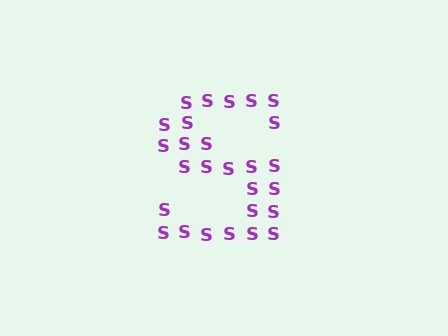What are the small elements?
The small elements are letter S's.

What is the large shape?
The large shape is the letter S.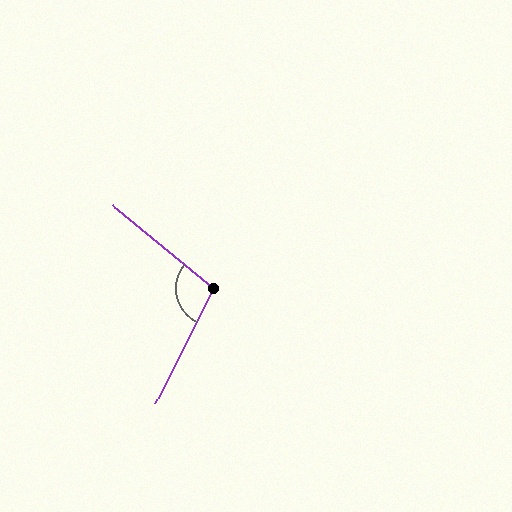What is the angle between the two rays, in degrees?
Approximately 102 degrees.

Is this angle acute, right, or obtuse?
It is obtuse.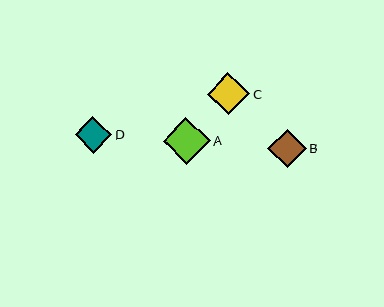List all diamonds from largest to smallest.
From largest to smallest: A, C, B, D.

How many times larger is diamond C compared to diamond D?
Diamond C is approximately 1.1 times the size of diamond D.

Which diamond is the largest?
Diamond A is the largest with a size of approximately 47 pixels.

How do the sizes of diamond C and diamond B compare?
Diamond C and diamond B are approximately the same size.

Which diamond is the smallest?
Diamond D is the smallest with a size of approximately 37 pixels.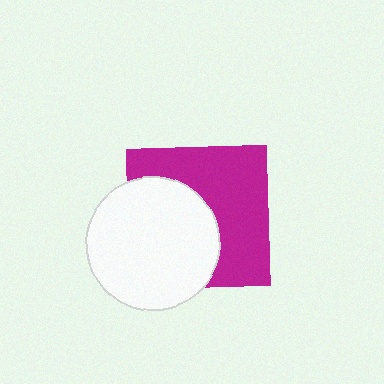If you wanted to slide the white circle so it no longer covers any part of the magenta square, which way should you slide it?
Slide it left — that is the most direct way to separate the two shapes.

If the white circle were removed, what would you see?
You would see the complete magenta square.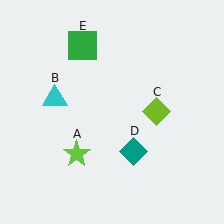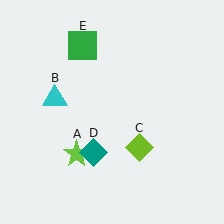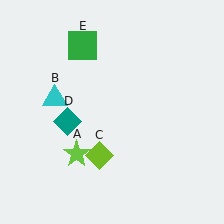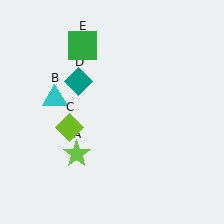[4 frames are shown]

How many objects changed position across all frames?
2 objects changed position: lime diamond (object C), teal diamond (object D).